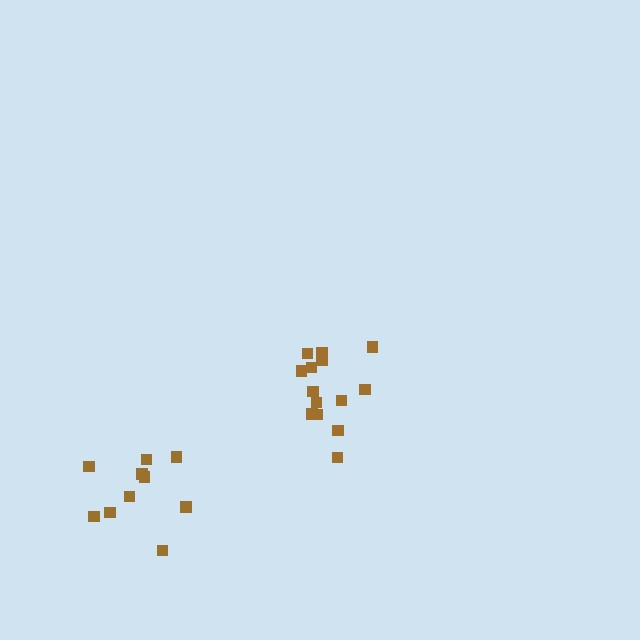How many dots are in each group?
Group 1: 14 dots, Group 2: 10 dots (24 total).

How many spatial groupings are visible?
There are 2 spatial groupings.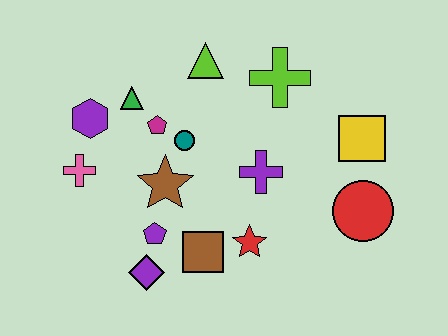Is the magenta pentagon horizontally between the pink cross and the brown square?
Yes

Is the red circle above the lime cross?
No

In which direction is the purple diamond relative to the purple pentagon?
The purple diamond is below the purple pentagon.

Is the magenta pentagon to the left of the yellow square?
Yes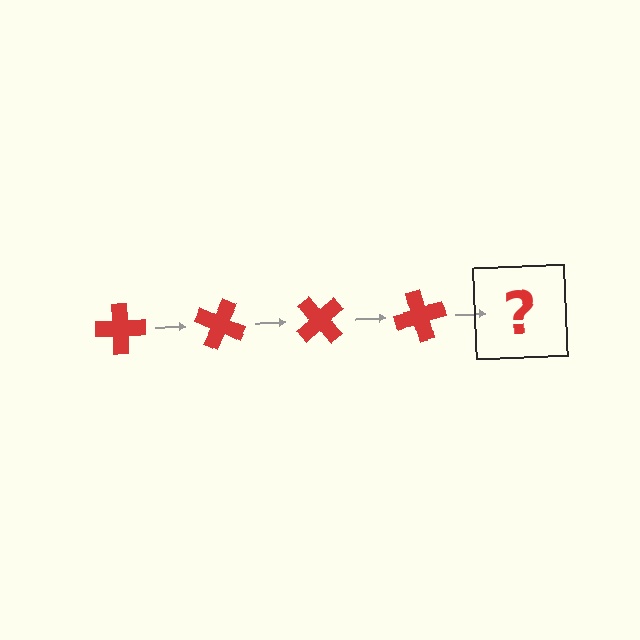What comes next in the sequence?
The next element should be a red cross rotated 100 degrees.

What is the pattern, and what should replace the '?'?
The pattern is that the cross rotates 25 degrees each step. The '?' should be a red cross rotated 100 degrees.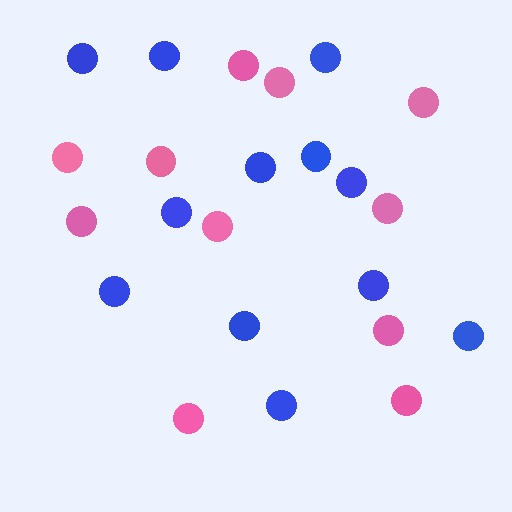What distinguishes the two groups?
There are 2 groups: one group of pink circles (11) and one group of blue circles (12).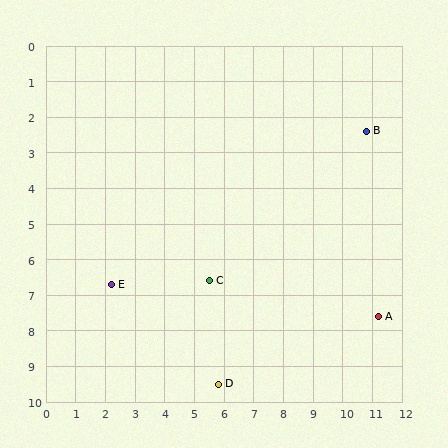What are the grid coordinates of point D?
Point D is at approximately (5.8, 9.5).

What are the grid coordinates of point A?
Point A is at approximately (11.2, 7.6).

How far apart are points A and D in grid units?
Points A and D are about 5.7 grid units apart.